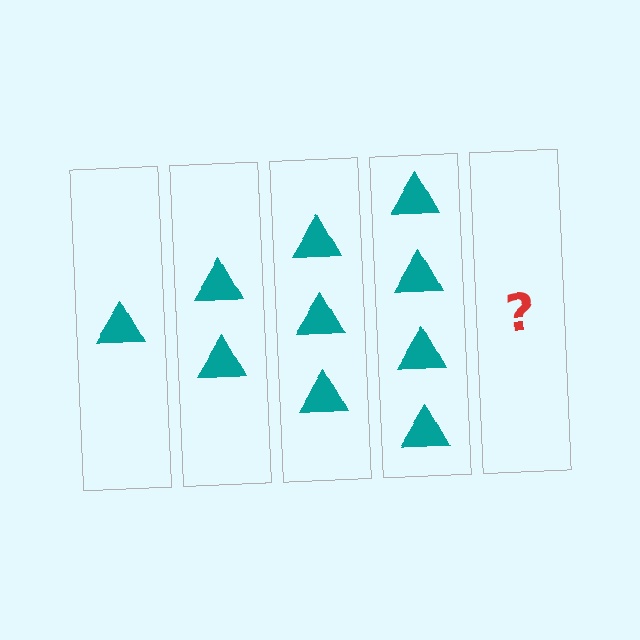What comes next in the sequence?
The next element should be 5 triangles.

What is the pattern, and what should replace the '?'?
The pattern is that each step adds one more triangle. The '?' should be 5 triangles.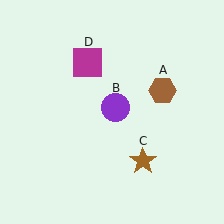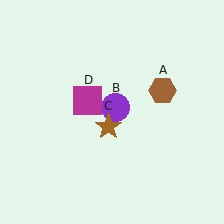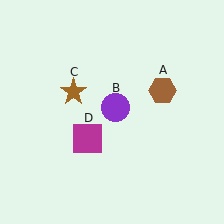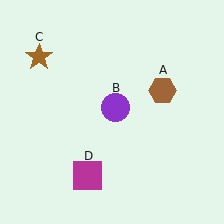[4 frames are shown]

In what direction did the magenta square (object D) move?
The magenta square (object D) moved down.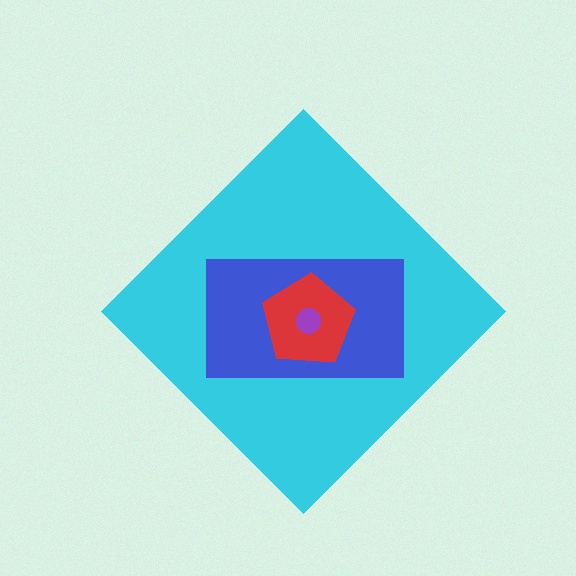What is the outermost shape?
The cyan diamond.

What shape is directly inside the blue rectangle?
The red pentagon.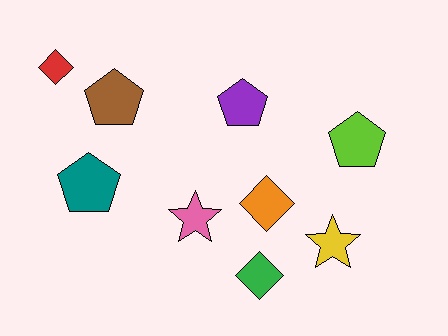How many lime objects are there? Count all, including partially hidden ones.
There is 1 lime object.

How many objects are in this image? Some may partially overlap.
There are 9 objects.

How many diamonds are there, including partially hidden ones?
There are 3 diamonds.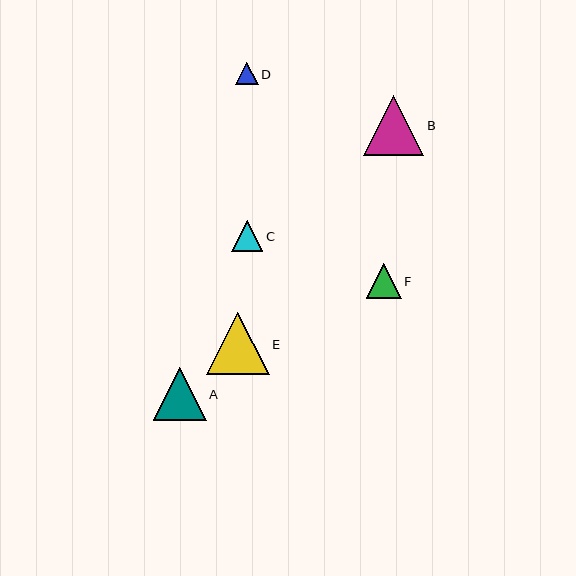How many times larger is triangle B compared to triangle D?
Triangle B is approximately 2.7 times the size of triangle D.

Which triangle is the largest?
Triangle E is the largest with a size of approximately 63 pixels.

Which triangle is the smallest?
Triangle D is the smallest with a size of approximately 22 pixels.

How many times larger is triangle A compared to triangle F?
Triangle A is approximately 1.5 times the size of triangle F.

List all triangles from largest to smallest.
From largest to smallest: E, B, A, F, C, D.